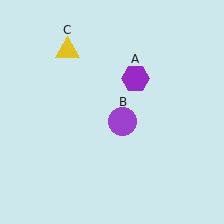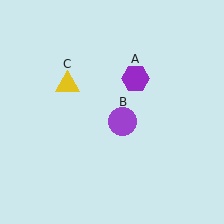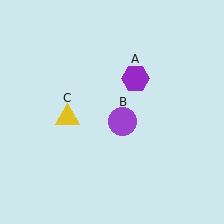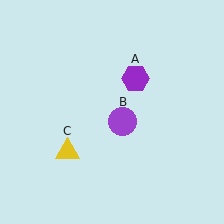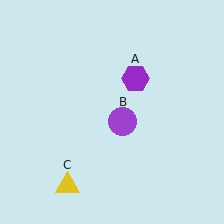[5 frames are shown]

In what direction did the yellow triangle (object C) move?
The yellow triangle (object C) moved down.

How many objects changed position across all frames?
1 object changed position: yellow triangle (object C).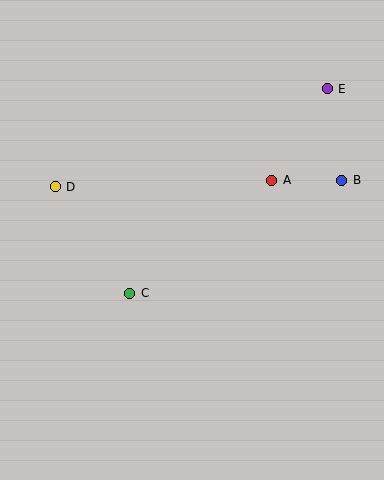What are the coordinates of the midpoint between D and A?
The midpoint between D and A is at (164, 184).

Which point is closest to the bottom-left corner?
Point C is closest to the bottom-left corner.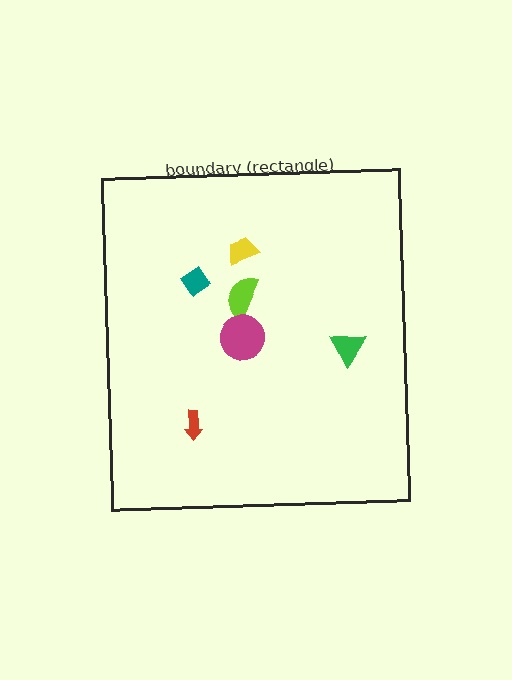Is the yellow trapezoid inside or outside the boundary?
Inside.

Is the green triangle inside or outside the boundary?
Inside.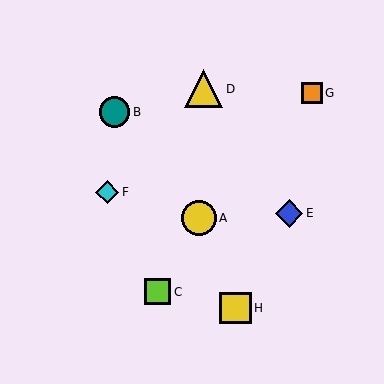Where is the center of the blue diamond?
The center of the blue diamond is at (289, 214).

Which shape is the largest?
The yellow triangle (labeled D) is the largest.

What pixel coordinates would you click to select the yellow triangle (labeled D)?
Click at (204, 89) to select the yellow triangle D.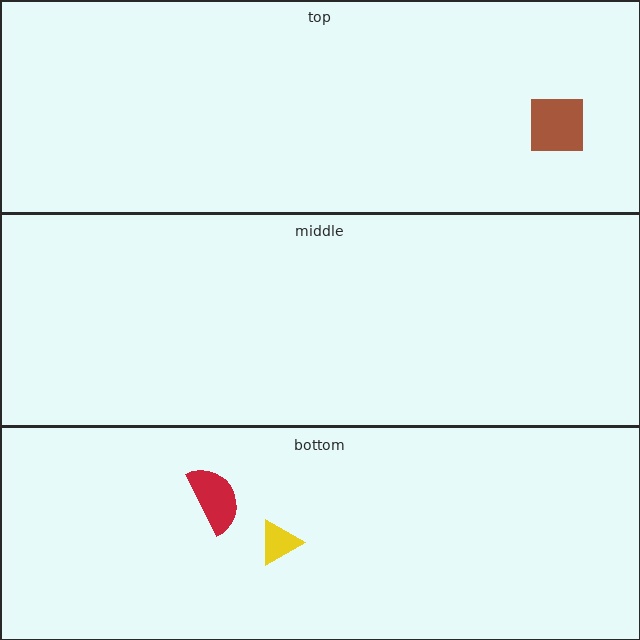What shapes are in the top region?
The brown square.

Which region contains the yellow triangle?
The bottom region.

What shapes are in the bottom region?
The red semicircle, the yellow triangle.